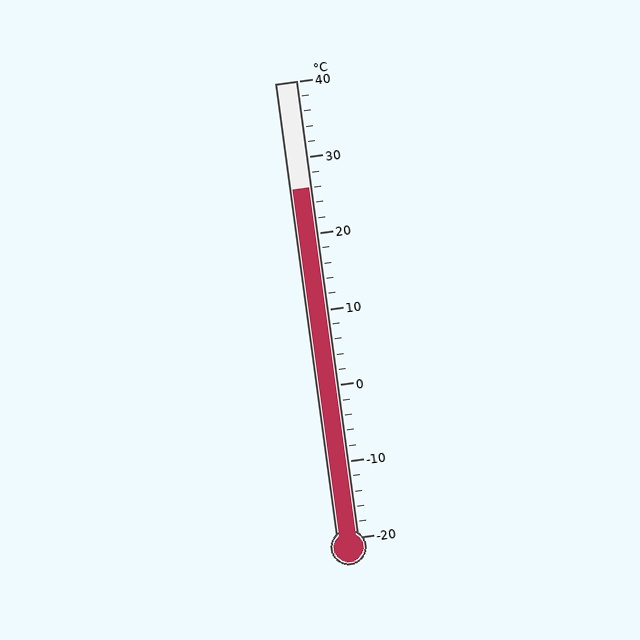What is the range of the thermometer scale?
The thermometer scale ranges from -20°C to 40°C.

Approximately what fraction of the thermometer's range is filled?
The thermometer is filled to approximately 75% of its range.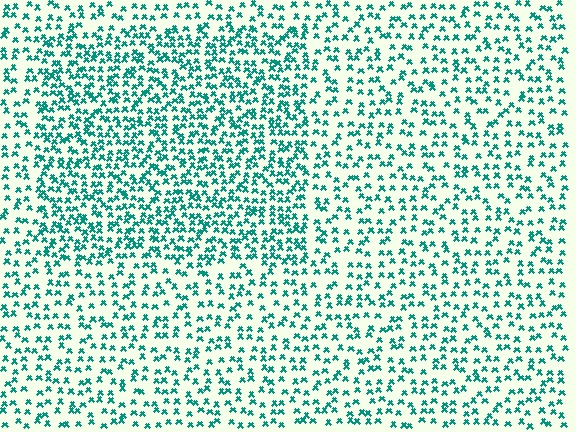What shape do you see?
I see a rectangle.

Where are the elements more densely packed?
The elements are more densely packed inside the rectangle boundary.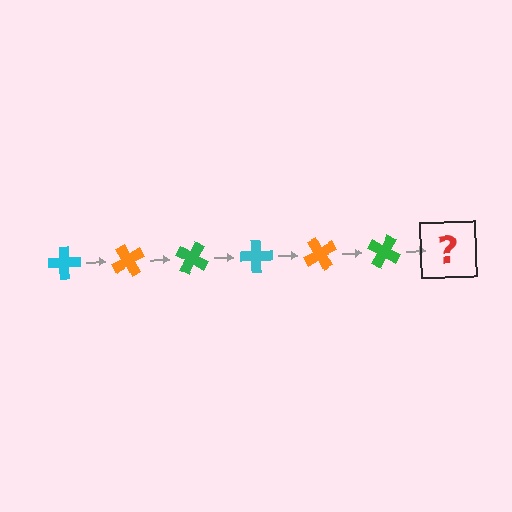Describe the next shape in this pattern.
It should be a cyan cross, rotated 360 degrees from the start.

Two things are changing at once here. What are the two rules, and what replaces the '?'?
The two rules are that it rotates 60 degrees each step and the color cycles through cyan, orange, and green. The '?' should be a cyan cross, rotated 360 degrees from the start.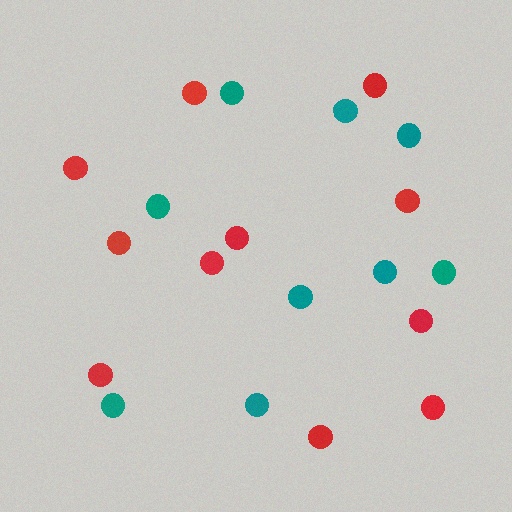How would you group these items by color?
There are 2 groups: one group of red circles (11) and one group of teal circles (9).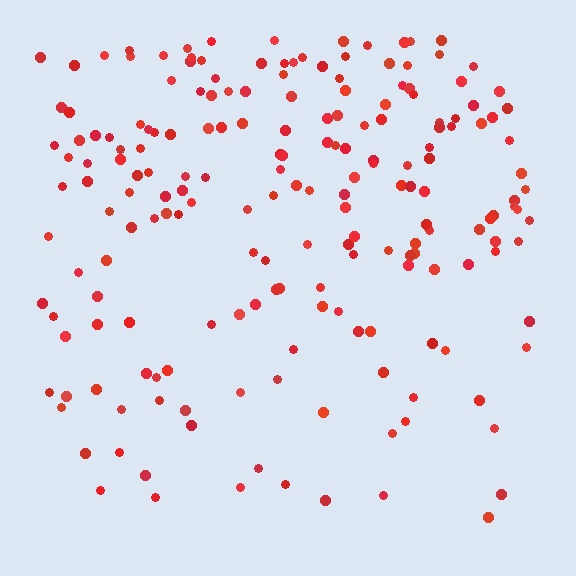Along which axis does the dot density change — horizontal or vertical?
Vertical.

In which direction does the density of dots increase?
From bottom to top, with the top side densest.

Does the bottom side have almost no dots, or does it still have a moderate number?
Still a moderate number, just noticeably fewer than the top.